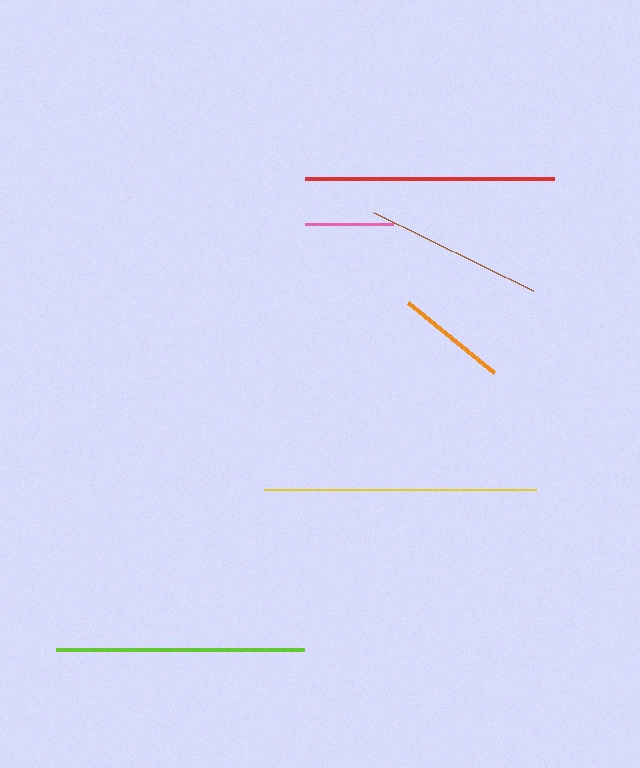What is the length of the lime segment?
The lime segment is approximately 248 pixels long.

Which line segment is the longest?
The yellow line is the longest at approximately 272 pixels.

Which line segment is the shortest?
The pink line is the shortest at approximately 87 pixels.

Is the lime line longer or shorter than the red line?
The red line is longer than the lime line.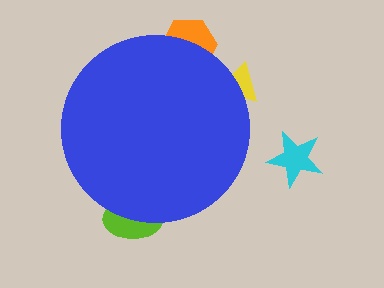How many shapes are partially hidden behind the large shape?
3 shapes are partially hidden.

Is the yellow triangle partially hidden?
Yes, the yellow triangle is partially hidden behind the blue circle.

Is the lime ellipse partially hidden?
Yes, the lime ellipse is partially hidden behind the blue circle.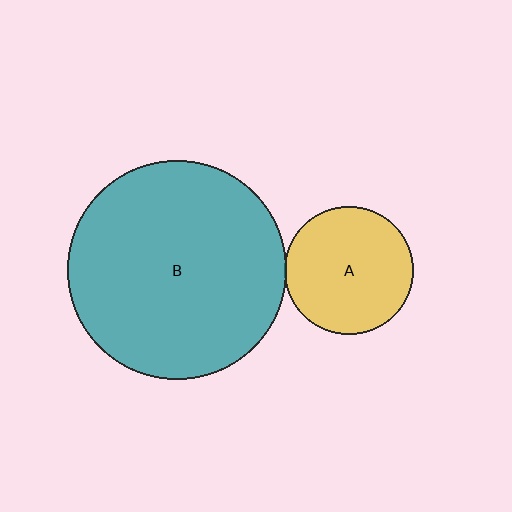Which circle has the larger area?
Circle B (teal).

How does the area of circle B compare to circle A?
Approximately 2.9 times.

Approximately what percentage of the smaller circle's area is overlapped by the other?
Approximately 5%.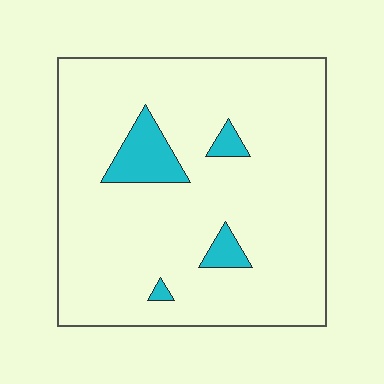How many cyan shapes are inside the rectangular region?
4.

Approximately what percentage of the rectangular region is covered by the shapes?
Approximately 10%.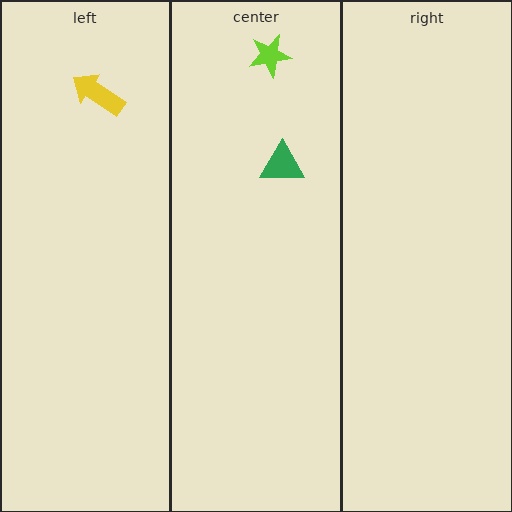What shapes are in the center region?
The green triangle, the lime star.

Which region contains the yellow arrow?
The left region.